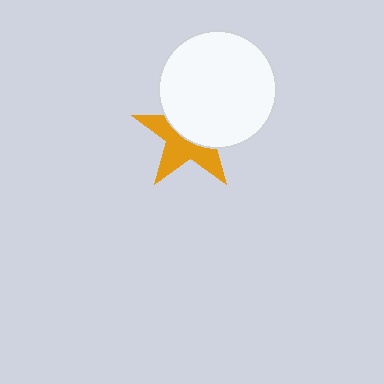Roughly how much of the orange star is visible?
About half of it is visible (roughly 49%).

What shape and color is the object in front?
The object in front is a white circle.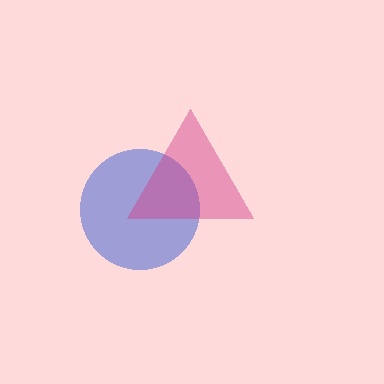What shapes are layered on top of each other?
The layered shapes are: a blue circle, a magenta triangle.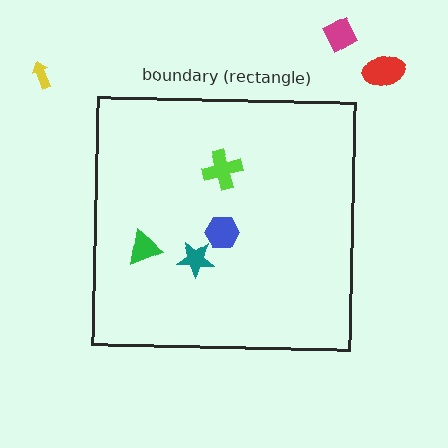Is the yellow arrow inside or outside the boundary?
Outside.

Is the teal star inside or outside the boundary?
Inside.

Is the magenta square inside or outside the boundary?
Outside.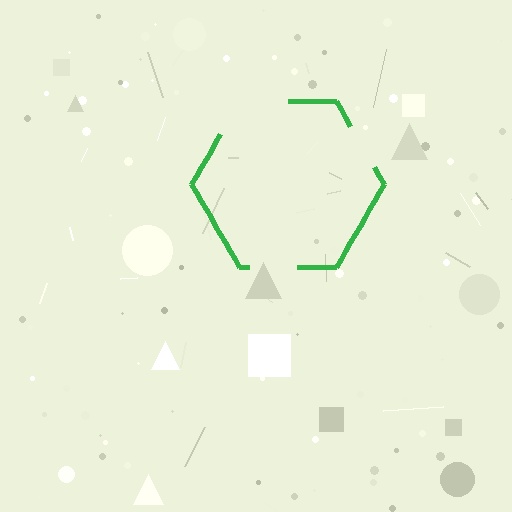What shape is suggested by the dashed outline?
The dashed outline suggests a hexagon.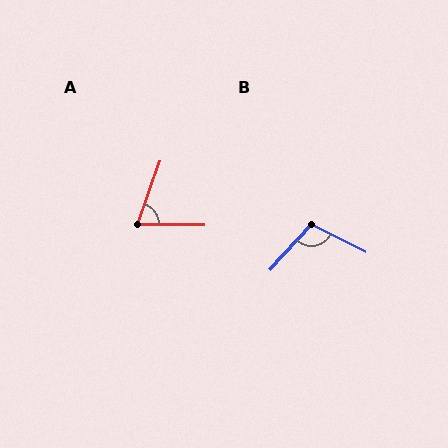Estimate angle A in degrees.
Approximately 71 degrees.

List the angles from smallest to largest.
A (71°), B (105°).